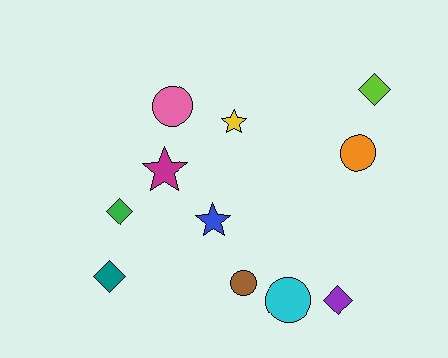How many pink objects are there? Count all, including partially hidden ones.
There is 1 pink object.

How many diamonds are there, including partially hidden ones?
There are 4 diamonds.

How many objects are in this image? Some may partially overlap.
There are 11 objects.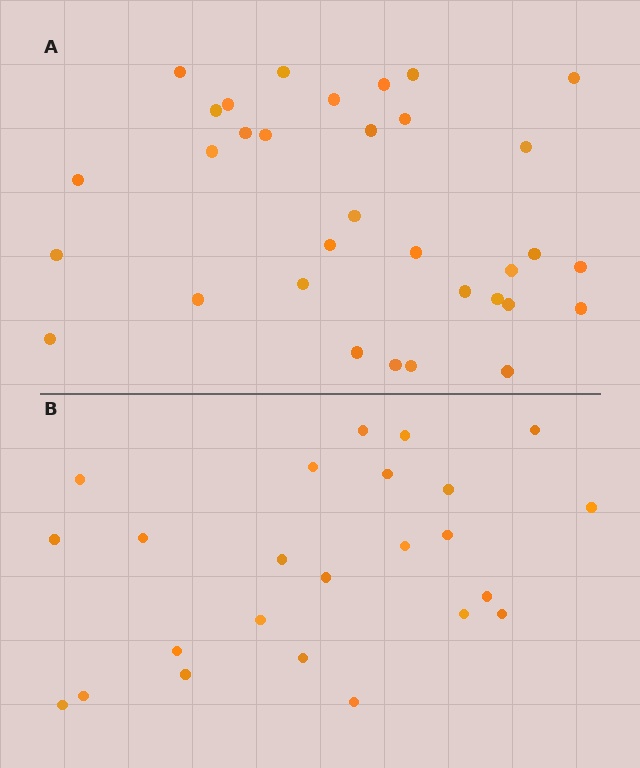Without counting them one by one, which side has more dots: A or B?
Region A (the top region) has more dots.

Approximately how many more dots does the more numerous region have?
Region A has roughly 8 or so more dots than region B.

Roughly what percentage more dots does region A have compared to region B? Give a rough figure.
About 40% more.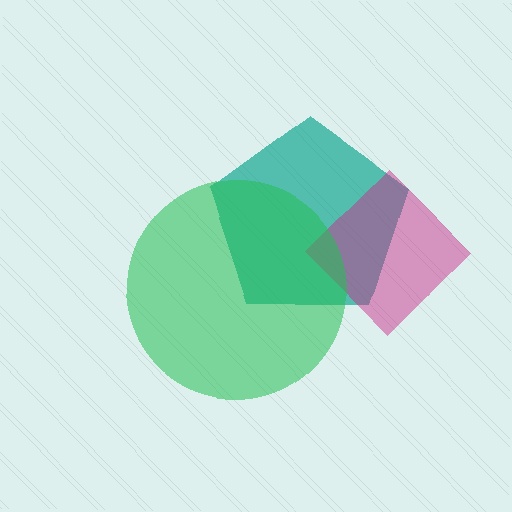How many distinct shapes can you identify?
There are 3 distinct shapes: a teal pentagon, a magenta diamond, a green circle.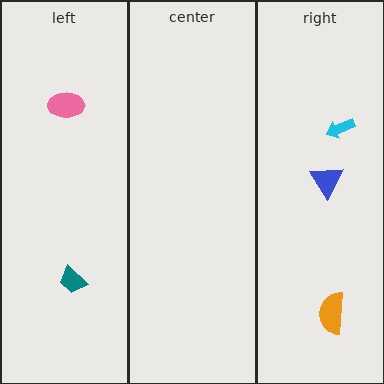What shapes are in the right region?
The orange semicircle, the blue triangle, the cyan arrow.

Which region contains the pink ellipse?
The left region.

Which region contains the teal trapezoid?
The left region.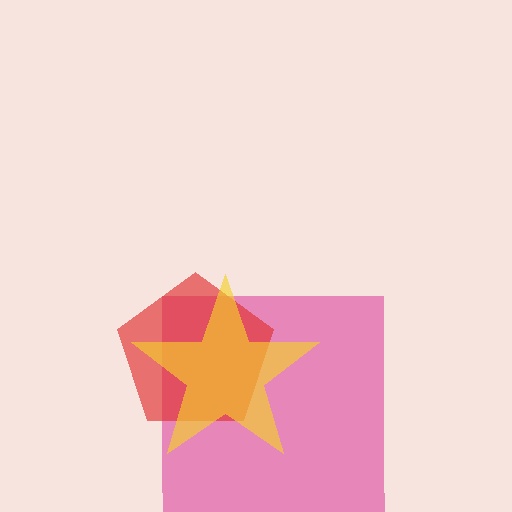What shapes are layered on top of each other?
The layered shapes are: a magenta square, a red pentagon, a yellow star.